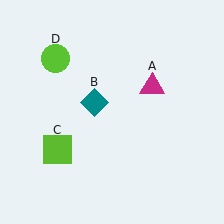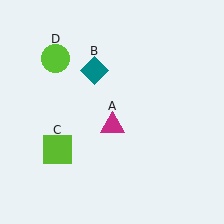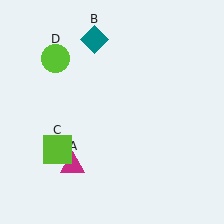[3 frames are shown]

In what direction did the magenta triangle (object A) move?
The magenta triangle (object A) moved down and to the left.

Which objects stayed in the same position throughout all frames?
Lime square (object C) and lime circle (object D) remained stationary.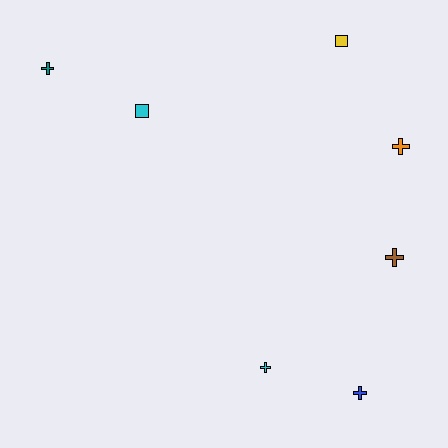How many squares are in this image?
There are 2 squares.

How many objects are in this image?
There are 7 objects.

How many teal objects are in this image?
There is 1 teal object.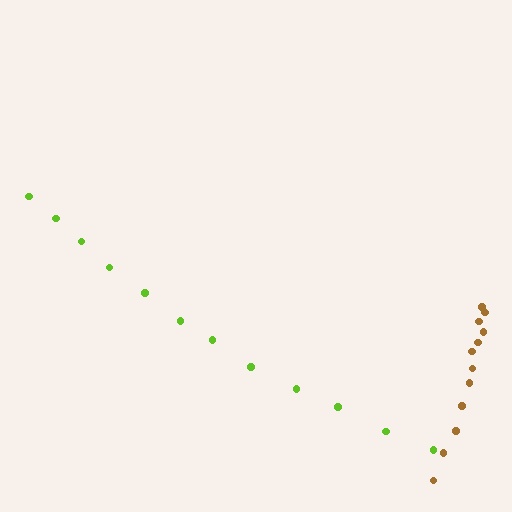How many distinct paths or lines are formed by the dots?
There are 2 distinct paths.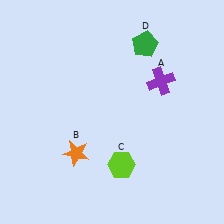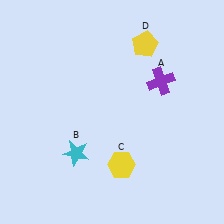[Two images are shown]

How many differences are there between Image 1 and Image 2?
There are 3 differences between the two images.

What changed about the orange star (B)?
In Image 1, B is orange. In Image 2, it changed to cyan.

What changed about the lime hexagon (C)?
In Image 1, C is lime. In Image 2, it changed to yellow.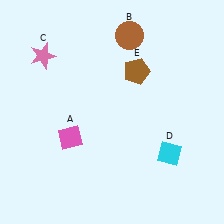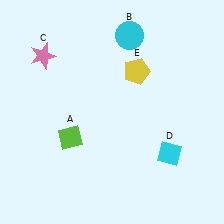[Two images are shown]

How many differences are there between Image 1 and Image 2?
There are 3 differences between the two images.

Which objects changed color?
A changed from pink to lime. B changed from brown to cyan. E changed from brown to yellow.